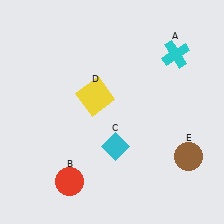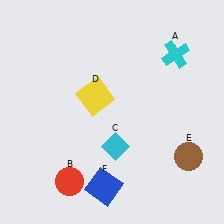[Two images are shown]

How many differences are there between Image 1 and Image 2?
There is 1 difference between the two images.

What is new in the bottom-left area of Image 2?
A blue square (F) was added in the bottom-left area of Image 2.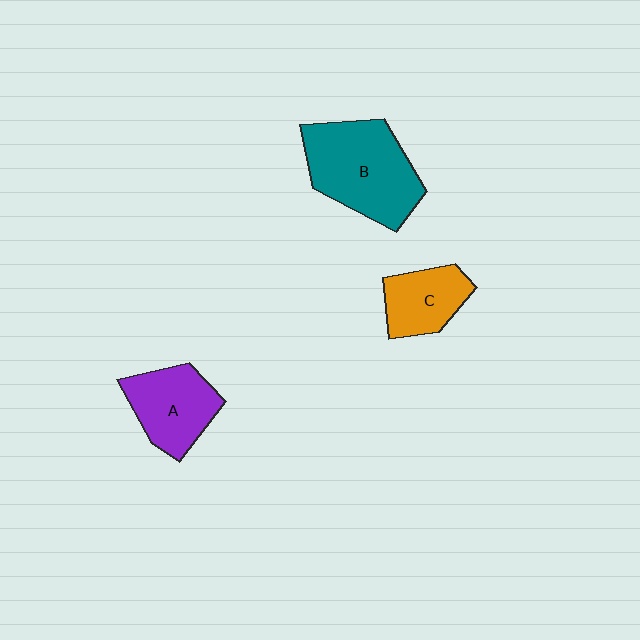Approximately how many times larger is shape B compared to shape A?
Approximately 1.5 times.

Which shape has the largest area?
Shape B (teal).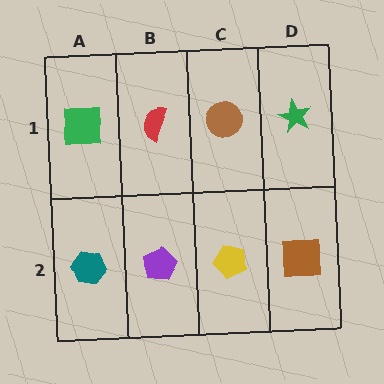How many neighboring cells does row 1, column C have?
3.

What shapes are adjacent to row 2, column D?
A green star (row 1, column D), a yellow pentagon (row 2, column C).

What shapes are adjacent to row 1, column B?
A purple pentagon (row 2, column B), a green square (row 1, column A), a brown circle (row 1, column C).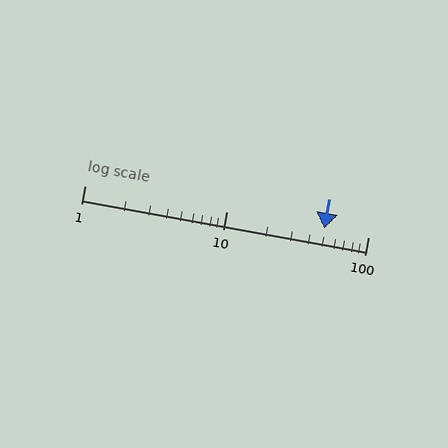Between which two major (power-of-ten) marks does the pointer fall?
The pointer is between 10 and 100.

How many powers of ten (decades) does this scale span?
The scale spans 2 decades, from 1 to 100.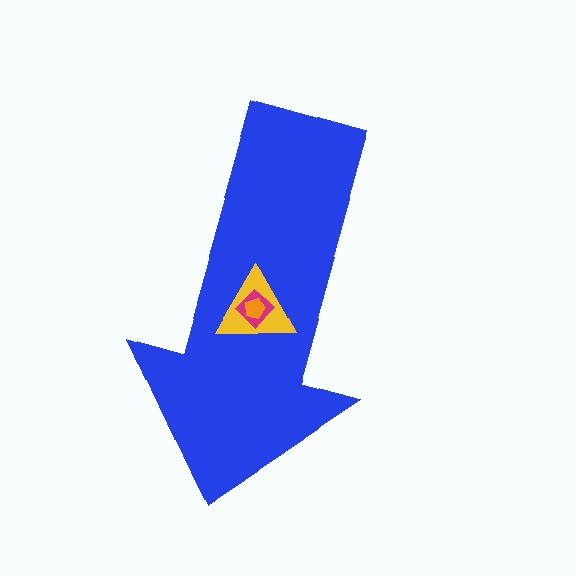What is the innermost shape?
The orange pentagon.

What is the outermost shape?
The blue arrow.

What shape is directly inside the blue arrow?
The yellow triangle.